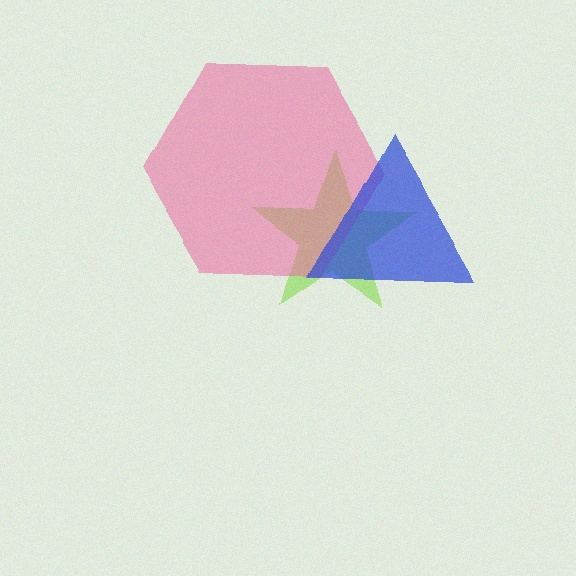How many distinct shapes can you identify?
There are 3 distinct shapes: a lime star, a pink hexagon, a blue triangle.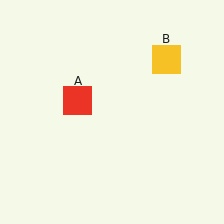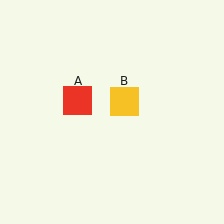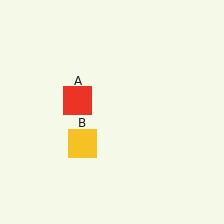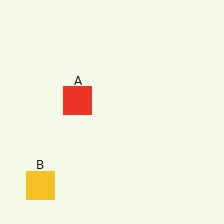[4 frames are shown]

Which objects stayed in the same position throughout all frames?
Red square (object A) remained stationary.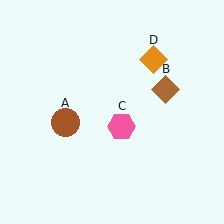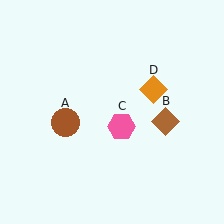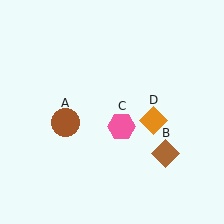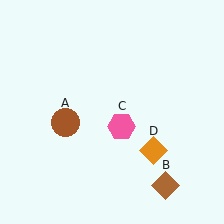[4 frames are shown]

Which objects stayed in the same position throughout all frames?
Brown circle (object A) and pink hexagon (object C) remained stationary.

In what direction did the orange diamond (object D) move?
The orange diamond (object D) moved down.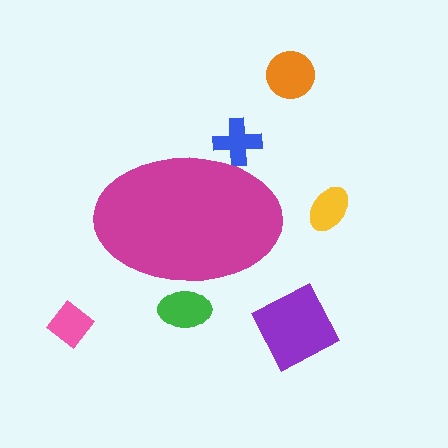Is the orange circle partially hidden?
No, the orange circle is fully visible.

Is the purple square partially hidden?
No, the purple square is fully visible.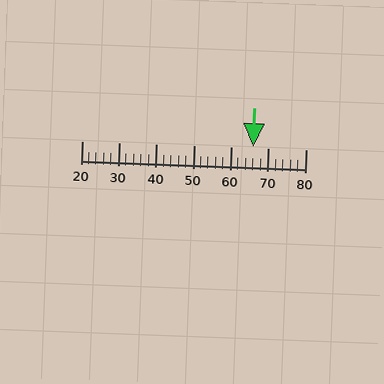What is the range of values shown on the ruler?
The ruler shows values from 20 to 80.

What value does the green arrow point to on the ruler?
The green arrow points to approximately 66.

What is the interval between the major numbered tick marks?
The major tick marks are spaced 10 units apart.